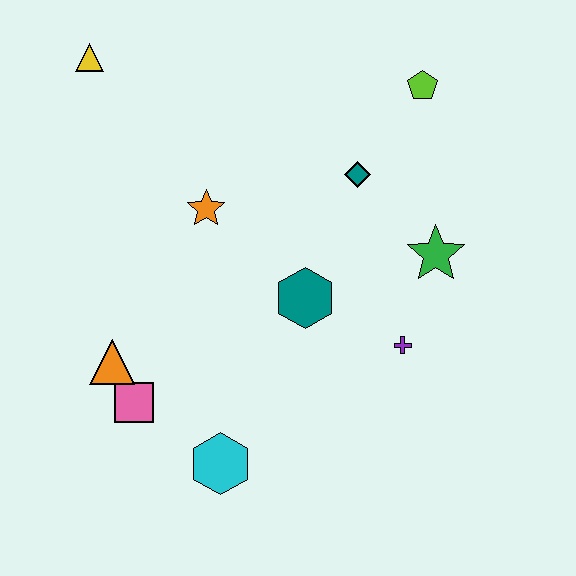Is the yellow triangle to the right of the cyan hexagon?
No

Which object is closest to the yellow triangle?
The orange star is closest to the yellow triangle.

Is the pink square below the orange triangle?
Yes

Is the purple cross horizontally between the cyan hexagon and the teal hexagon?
No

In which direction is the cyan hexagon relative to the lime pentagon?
The cyan hexagon is below the lime pentagon.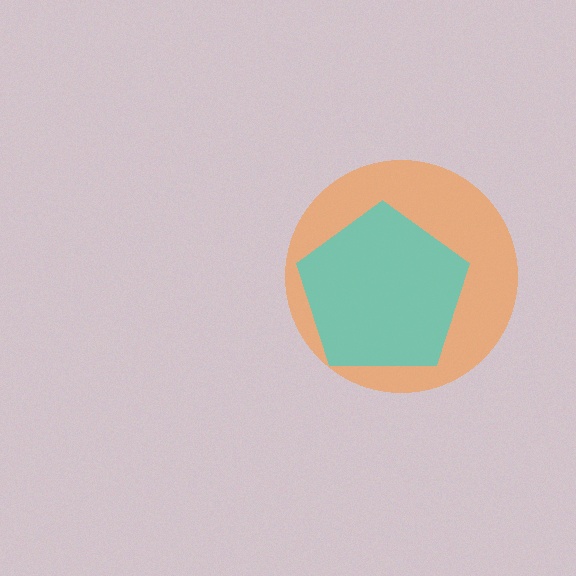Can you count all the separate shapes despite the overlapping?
Yes, there are 2 separate shapes.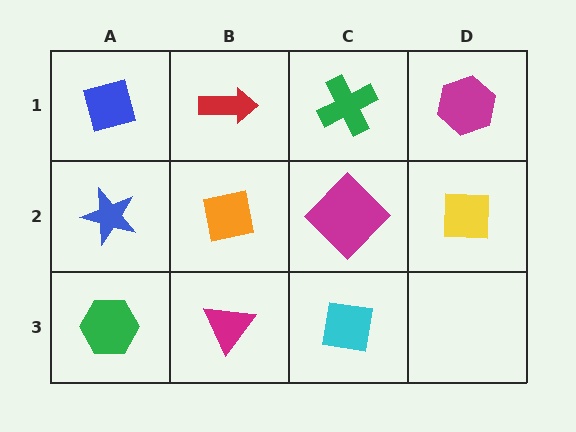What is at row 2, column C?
A magenta diamond.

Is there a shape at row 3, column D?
No, that cell is empty.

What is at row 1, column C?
A green cross.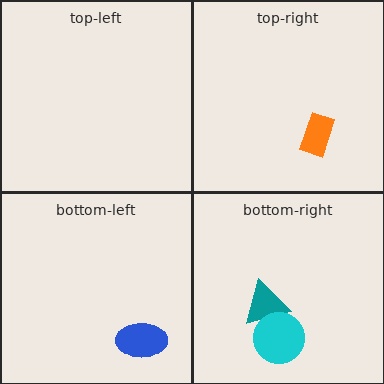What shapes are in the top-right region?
The orange rectangle.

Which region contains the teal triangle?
The bottom-right region.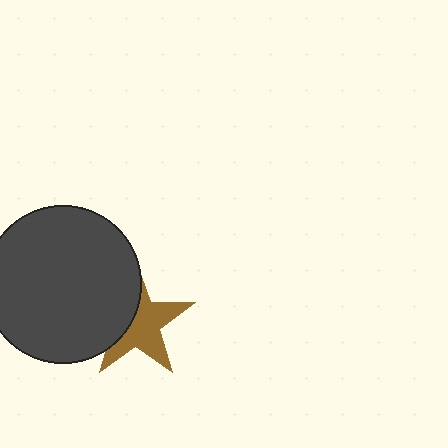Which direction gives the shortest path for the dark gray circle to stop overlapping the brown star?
Moving left gives the shortest separation.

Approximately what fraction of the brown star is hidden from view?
Roughly 40% of the brown star is hidden behind the dark gray circle.